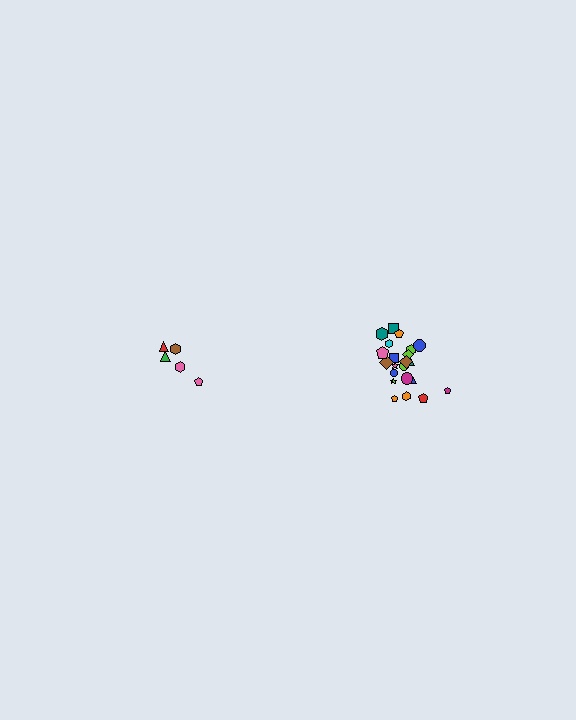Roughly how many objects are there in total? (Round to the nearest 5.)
Roughly 25 objects in total.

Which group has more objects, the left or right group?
The right group.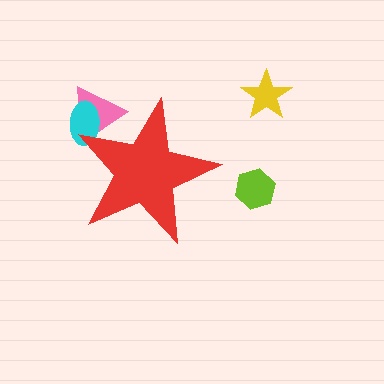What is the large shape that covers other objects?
A red star.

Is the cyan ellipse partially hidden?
Yes, the cyan ellipse is partially hidden behind the red star.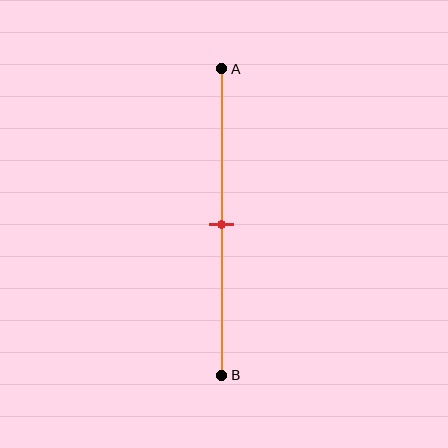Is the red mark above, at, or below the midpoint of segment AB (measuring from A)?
The red mark is approximately at the midpoint of segment AB.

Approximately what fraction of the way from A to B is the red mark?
The red mark is approximately 50% of the way from A to B.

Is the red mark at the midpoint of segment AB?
Yes, the mark is approximately at the midpoint.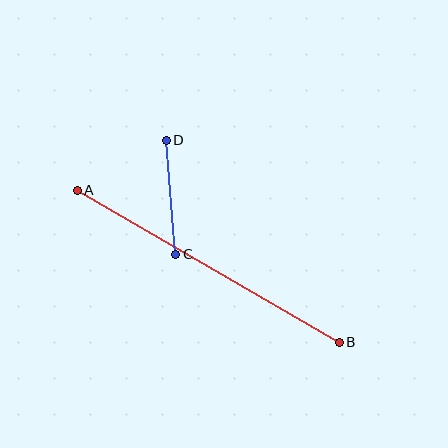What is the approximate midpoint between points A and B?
The midpoint is at approximately (208, 266) pixels.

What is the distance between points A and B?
The distance is approximately 303 pixels.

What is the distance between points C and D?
The distance is approximately 114 pixels.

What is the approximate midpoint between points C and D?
The midpoint is at approximately (171, 197) pixels.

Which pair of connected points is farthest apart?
Points A and B are farthest apart.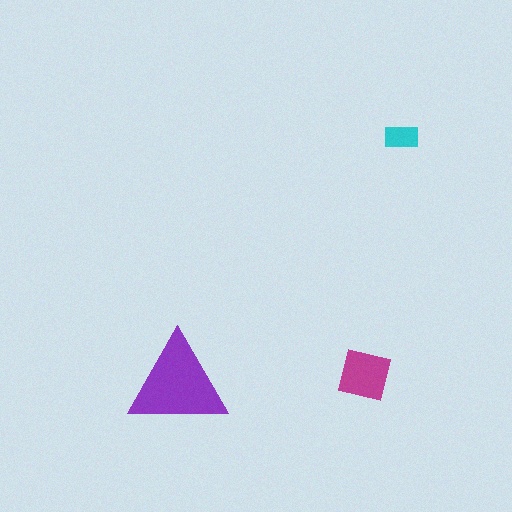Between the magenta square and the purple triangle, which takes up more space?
The purple triangle.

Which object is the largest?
The purple triangle.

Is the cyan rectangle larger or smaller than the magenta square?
Smaller.